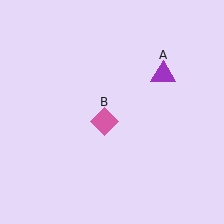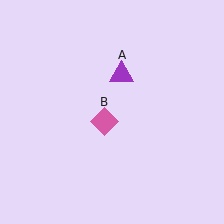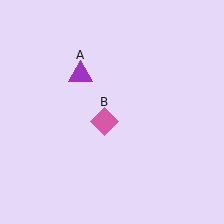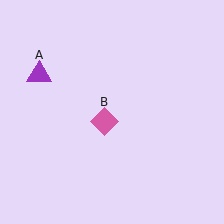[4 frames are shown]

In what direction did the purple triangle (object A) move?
The purple triangle (object A) moved left.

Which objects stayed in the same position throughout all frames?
Pink diamond (object B) remained stationary.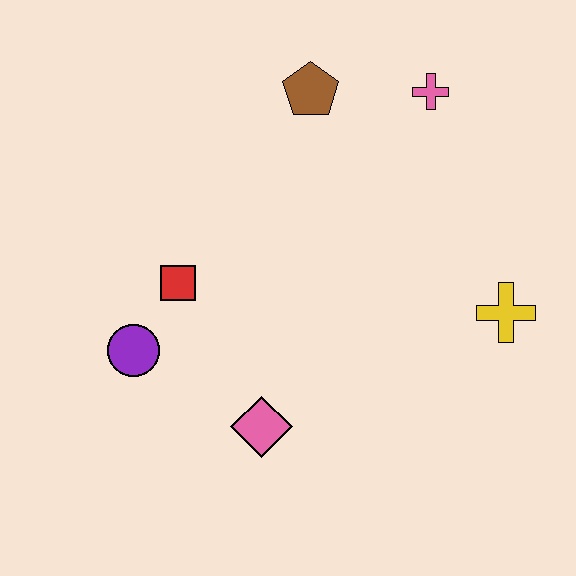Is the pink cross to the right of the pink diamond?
Yes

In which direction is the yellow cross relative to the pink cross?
The yellow cross is below the pink cross.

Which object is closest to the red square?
The purple circle is closest to the red square.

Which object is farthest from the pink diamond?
The pink cross is farthest from the pink diamond.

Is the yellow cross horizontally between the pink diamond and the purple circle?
No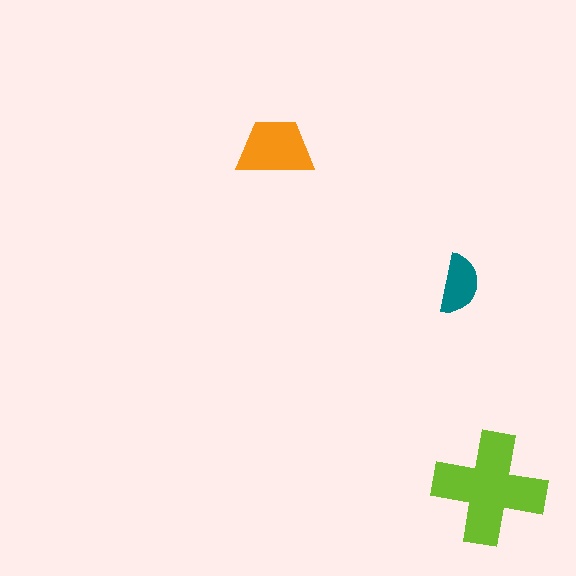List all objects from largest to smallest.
The lime cross, the orange trapezoid, the teal semicircle.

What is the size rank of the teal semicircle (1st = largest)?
3rd.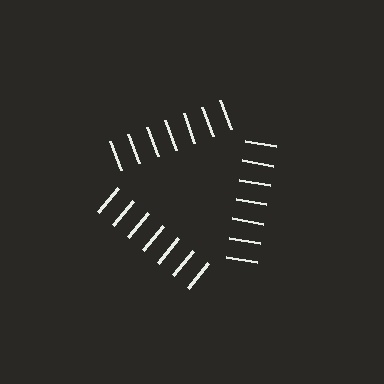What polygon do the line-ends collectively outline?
An illusory triangle — the line segments terminate on its edges but no continuous stroke is drawn.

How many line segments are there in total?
21 — 7 along each of the 3 edges.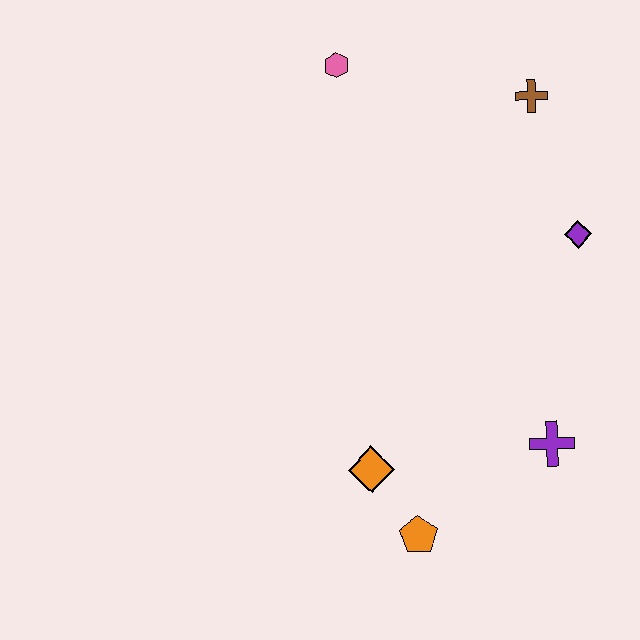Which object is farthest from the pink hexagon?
The orange pentagon is farthest from the pink hexagon.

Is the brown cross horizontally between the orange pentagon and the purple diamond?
Yes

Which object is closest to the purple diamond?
The brown cross is closest to the purple diamond.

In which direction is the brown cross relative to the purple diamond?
The brown cross is above the purple diamond.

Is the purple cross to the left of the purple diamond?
Yes